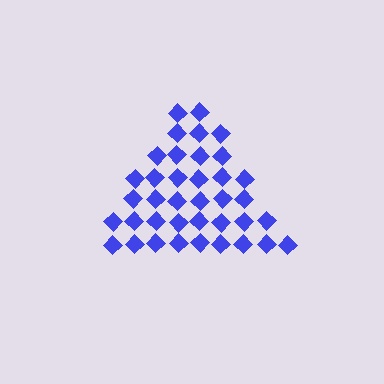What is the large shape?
The large shape is a triangle.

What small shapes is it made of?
It is made of small diamonds.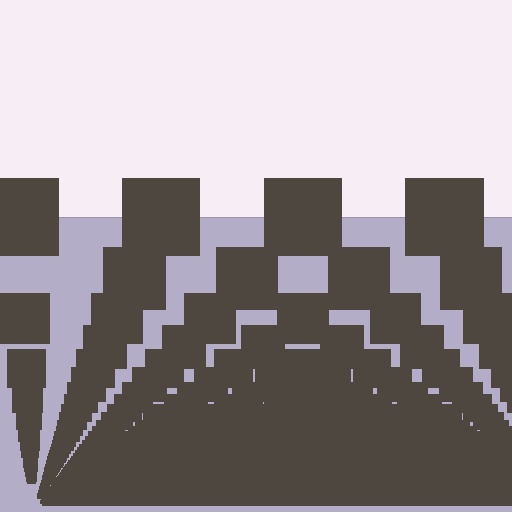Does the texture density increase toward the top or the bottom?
Density increases toward the bottom.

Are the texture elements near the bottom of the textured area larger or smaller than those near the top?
Smaller. The gradient is inverted — elements near the bottom are smaller and denser.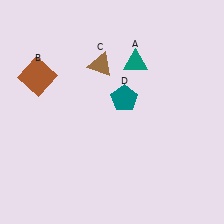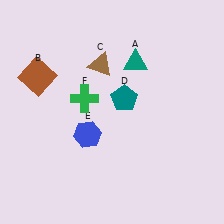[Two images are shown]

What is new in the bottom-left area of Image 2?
A blue hexagon (E) was added in the bottom-left area of Image 2.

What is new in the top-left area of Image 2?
A green cross (F) was added in the top-left area of Image 2.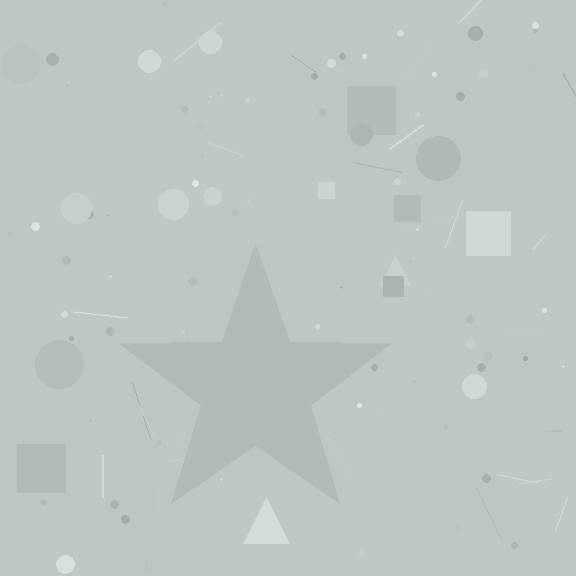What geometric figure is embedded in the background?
A star is embedded in the background.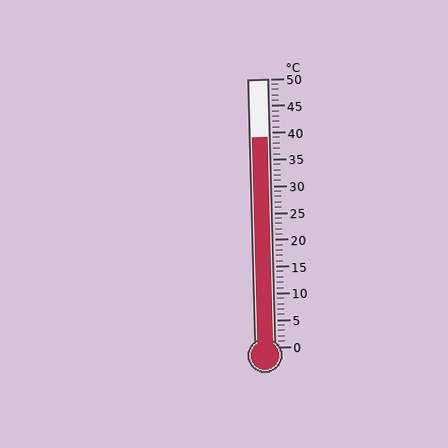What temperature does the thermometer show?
The thermometer shows approximately 39°C.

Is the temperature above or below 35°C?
The temperature is above 35°C.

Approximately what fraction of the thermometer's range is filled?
The thermometer is filled to approximately 80% of its range.